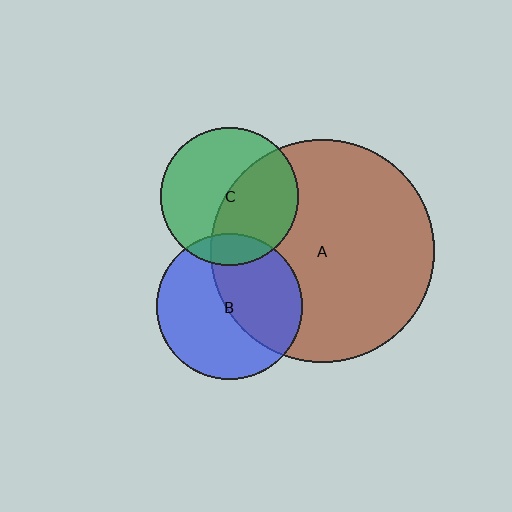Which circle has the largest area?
Circle A (brown).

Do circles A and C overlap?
Yes.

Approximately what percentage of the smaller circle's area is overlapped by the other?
Approximately 45%.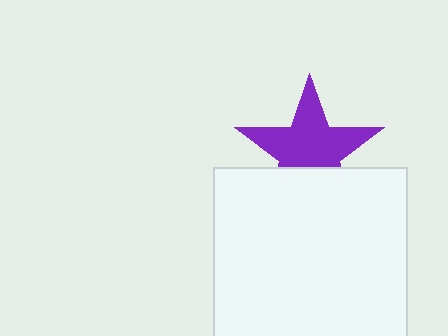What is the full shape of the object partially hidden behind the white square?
The partially hidden object is a purple star.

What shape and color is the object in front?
The object in front is a white square.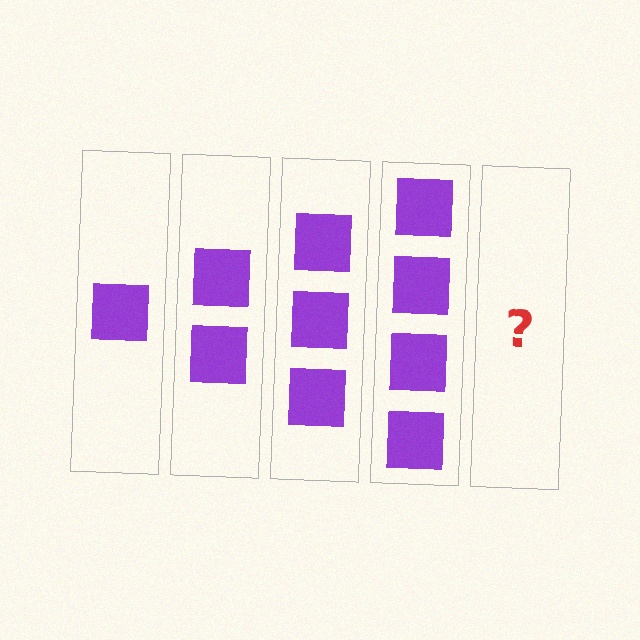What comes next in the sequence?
The next element should be 5 squares.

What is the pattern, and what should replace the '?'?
The pattern is that each step adds one more square. The '?' should be 5 squares.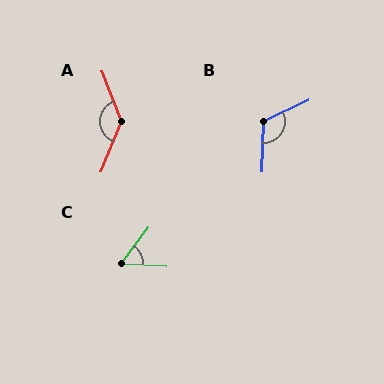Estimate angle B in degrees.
Approximately 117 degrees.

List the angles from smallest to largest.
C (57°), B (117°), A (137°).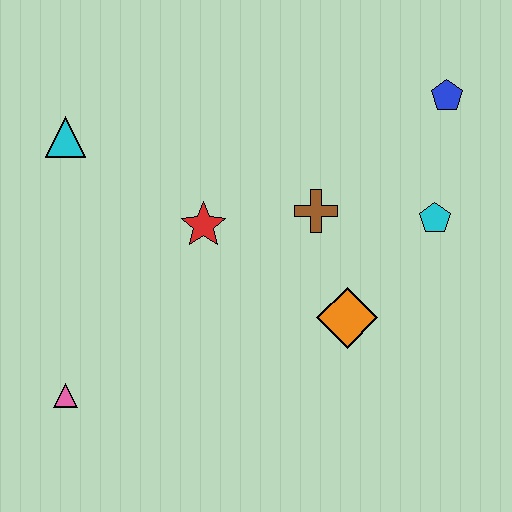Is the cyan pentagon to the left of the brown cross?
No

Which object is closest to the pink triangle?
The red star is closest to the pink triangle.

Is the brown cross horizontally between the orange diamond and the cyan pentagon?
No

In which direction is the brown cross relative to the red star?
The brown cross is to the right of the red star.